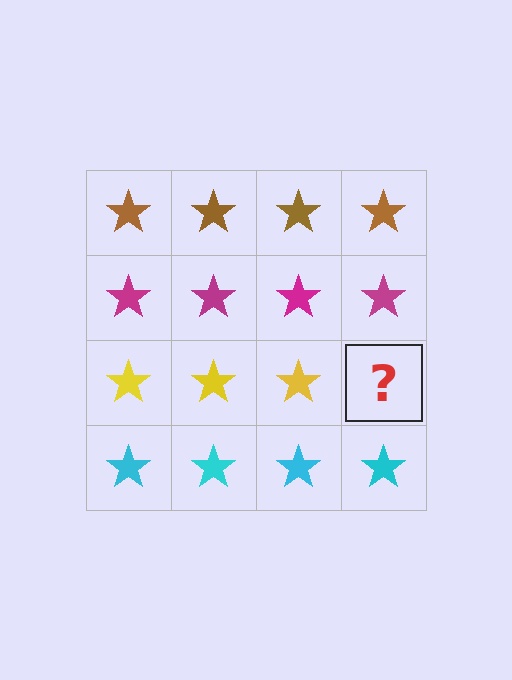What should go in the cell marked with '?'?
The missing cell should contain a yellow star.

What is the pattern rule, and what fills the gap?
The rule is that each row has a consistent color. The gap should be filled with a yellow star.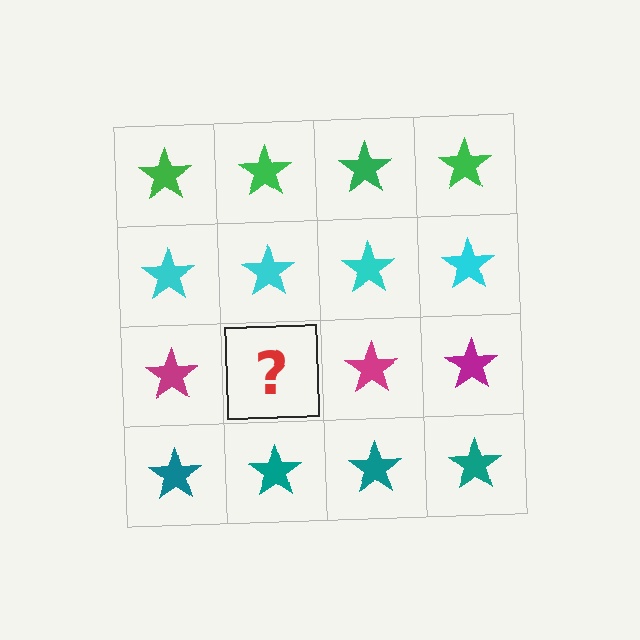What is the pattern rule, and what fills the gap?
The rule is that each row has a consistent color. The gap should be filled with a magenta star.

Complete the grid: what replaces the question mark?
The question mark should be replaced with a magenta star.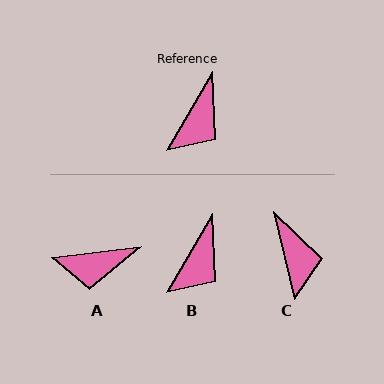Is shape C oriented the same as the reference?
No, it is off by about 43 degrees.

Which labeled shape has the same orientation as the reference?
B.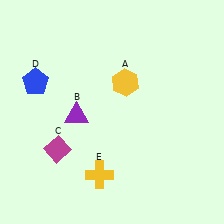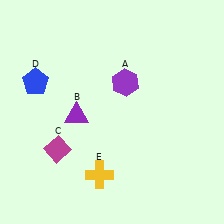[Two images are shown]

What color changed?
The hexagon (A) changed from yellow in Image 1 to purple in Image 2.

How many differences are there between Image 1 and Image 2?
There is 1 difference between the two images.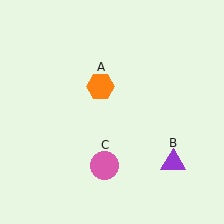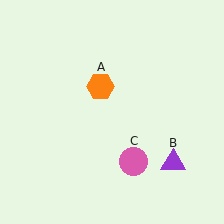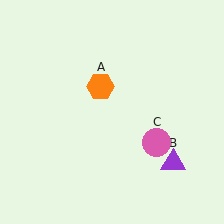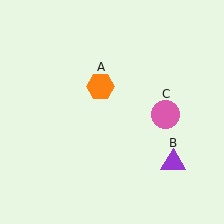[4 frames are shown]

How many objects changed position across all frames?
1 object changed position: pink circle (object C).